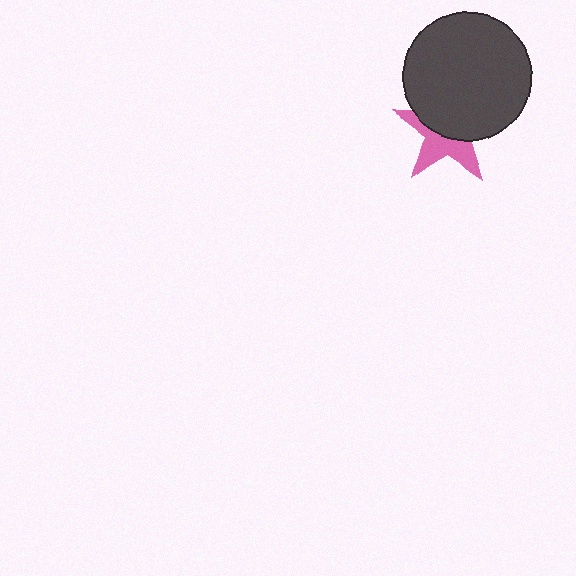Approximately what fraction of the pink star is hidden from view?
Roughly 54% of the pink star is hidden behind the dark gray circle.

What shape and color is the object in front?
The object in front is a dark gray circle.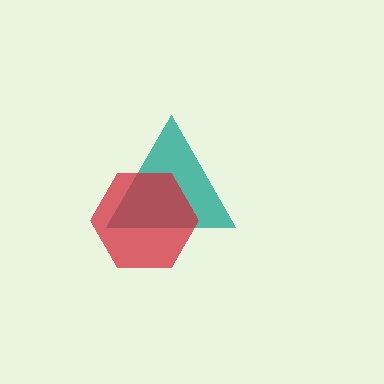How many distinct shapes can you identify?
There are 2 distinct shapes: a teal triangle, a red hexagon.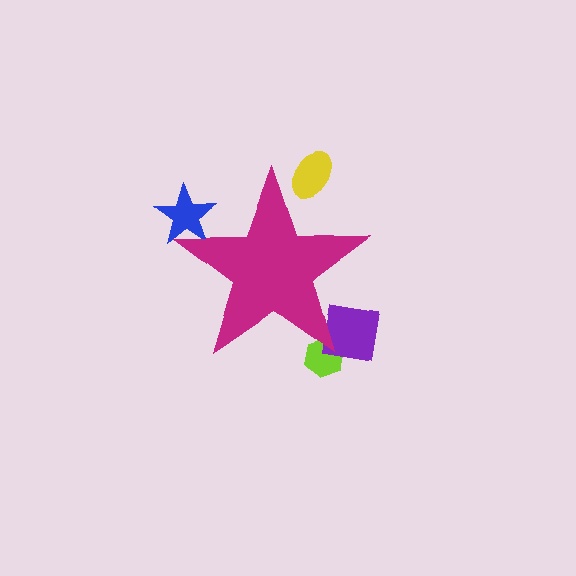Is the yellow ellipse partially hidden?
Yes, the yellow ellipse is partially hidden behind the magenta star.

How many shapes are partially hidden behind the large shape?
4 shapes are partially hidden.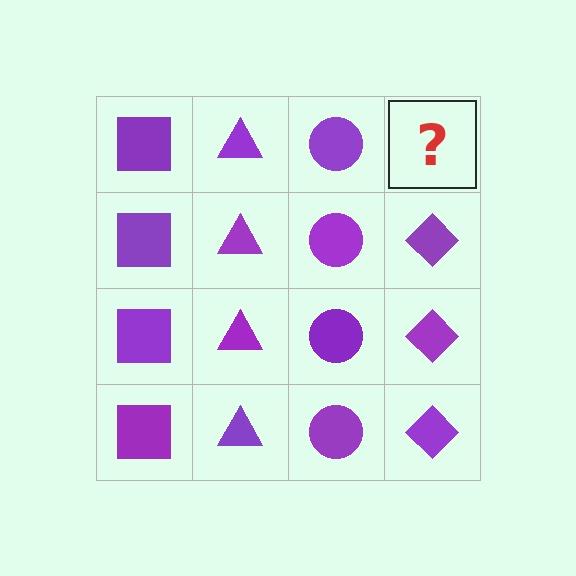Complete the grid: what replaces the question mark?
The question mark should be replaced with a purple diamond.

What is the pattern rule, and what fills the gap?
The rule is that each column has a consistent shape. The gap should be filled with a purple diamond.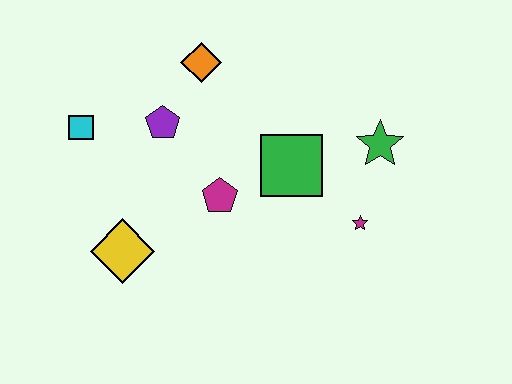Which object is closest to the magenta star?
The green star is closest to the magenta star.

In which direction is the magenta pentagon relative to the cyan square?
The magenta pentagon is to the right of the cyan square.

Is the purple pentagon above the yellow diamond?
Yes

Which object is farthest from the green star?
The cyan square is farthest from the green star.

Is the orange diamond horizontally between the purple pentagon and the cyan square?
No